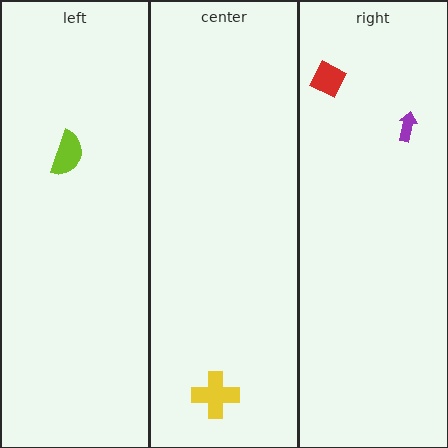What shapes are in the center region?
The yellow cross.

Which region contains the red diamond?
The right region.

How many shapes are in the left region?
1.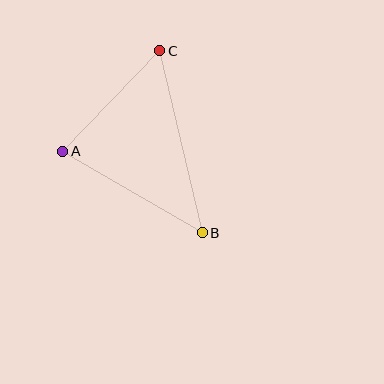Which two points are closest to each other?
Points A and C are closest to each other.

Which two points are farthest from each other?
Points B and C are farthest from each other.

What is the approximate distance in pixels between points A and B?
The distance between A and B is approximately 161 pixels.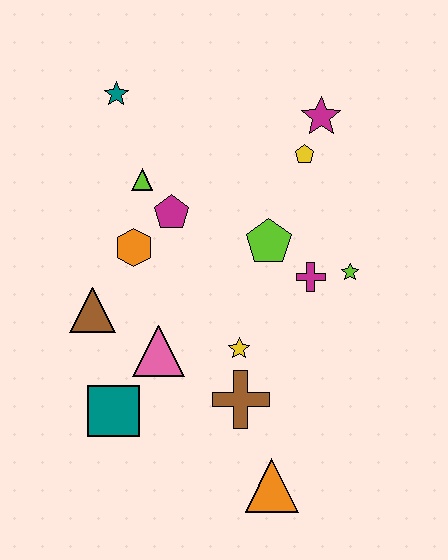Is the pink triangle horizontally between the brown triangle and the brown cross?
Yes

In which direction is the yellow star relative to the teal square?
The yellow star is to the right of the teal square.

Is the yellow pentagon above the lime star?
Yes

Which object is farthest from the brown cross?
The teal star is farthest from the brown cross.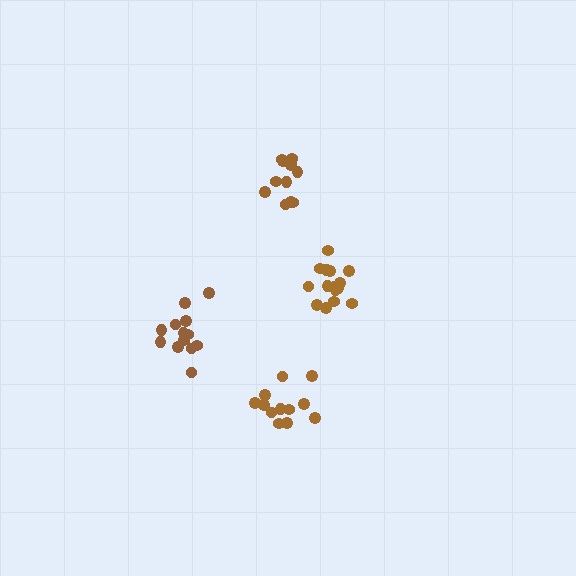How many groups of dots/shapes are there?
There are 4 groups.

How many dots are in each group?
Group 1: 13 dots, Group 2: 12 dots, Group 3: 12 dots, Group 4: 16 dots (53 total).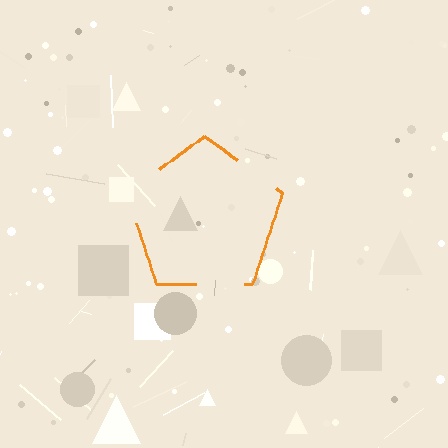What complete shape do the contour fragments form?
The contour fragments form a pentagon.